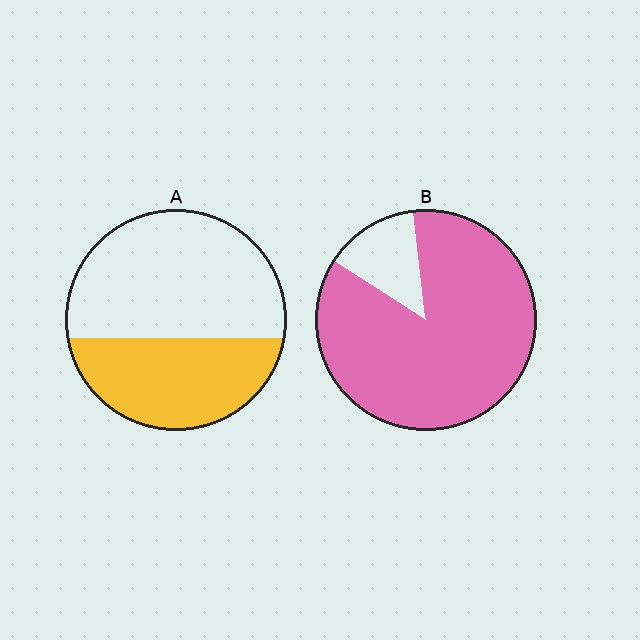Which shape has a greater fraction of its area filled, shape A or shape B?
Shape B.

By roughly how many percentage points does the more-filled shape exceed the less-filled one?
By roughly 45 percentage points (B over A).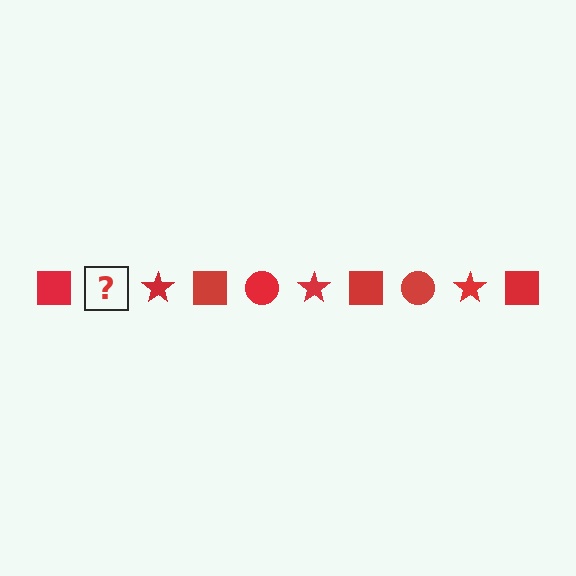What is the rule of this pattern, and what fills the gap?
The rule is that the pattern cycles through square, circle, star shapes in red. The gap should be filled with a red circle.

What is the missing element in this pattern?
The missing element is a red circle.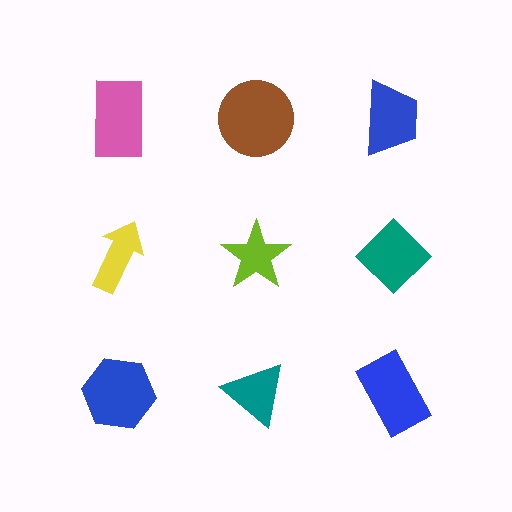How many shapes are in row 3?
3 shapes.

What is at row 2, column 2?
A lime star.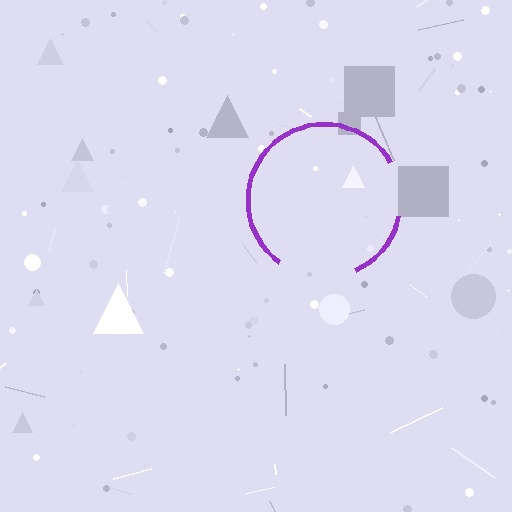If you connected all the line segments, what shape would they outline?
They would outline a circle.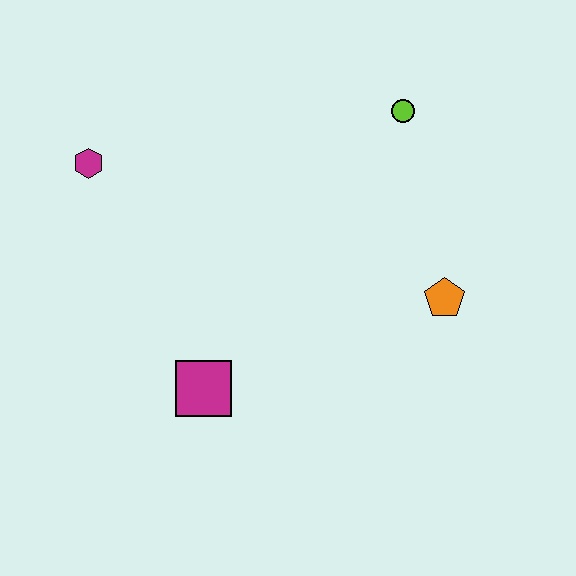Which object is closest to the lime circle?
The orange pentagon is closest to the lime circle.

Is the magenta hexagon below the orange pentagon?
No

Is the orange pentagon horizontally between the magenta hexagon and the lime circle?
No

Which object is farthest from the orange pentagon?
The magenta hexagon is farthest from the orange pentagon.